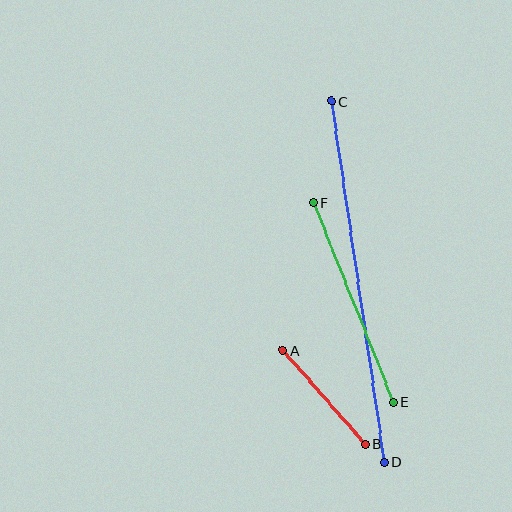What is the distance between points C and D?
The distance is approximately 364 pixels.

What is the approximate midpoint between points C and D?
The midpoint is at approximately (358, 281) pixels.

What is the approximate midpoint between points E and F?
The midpoint is at approximately (354, 303) pixels.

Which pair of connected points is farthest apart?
Points C and D are farthest apart.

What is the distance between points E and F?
The distance is approximately 214 pixels.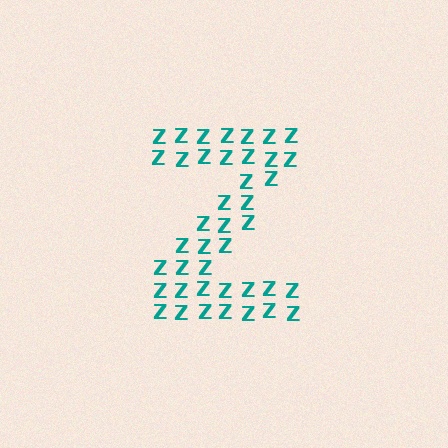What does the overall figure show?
The overall figure shows the letter Z.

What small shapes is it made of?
It is made of small letter Z's.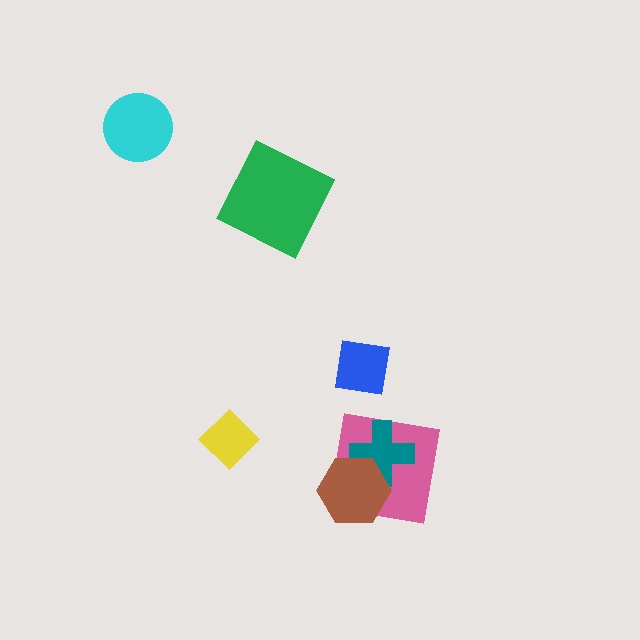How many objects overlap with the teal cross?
2 objects overlap with the teal cross.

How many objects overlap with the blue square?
0 objects overlap with the blue square.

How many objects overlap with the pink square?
2 objects overlap with the pink square.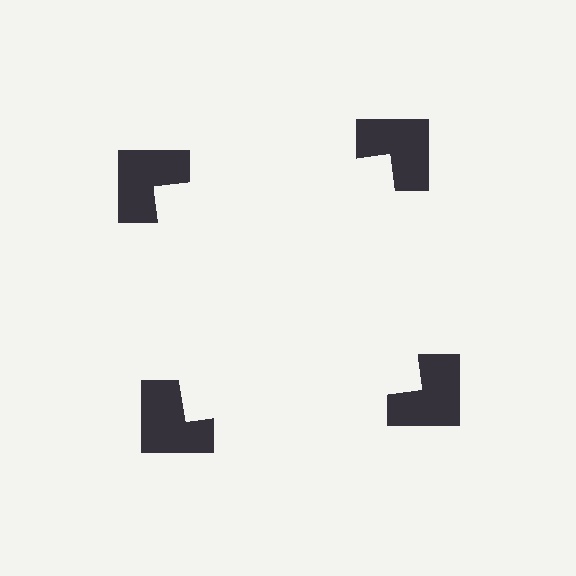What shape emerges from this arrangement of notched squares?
An illusory square — its edges are inferred from the aligned wedge cuts in the notched squares, not physically drawn.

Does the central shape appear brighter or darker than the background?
It typically appears slightly brighter than the background, even though no actual brightness change is drawn.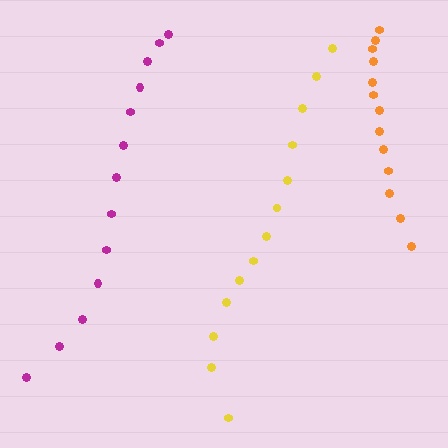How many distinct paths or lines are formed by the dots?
There are 3 distinct paths.